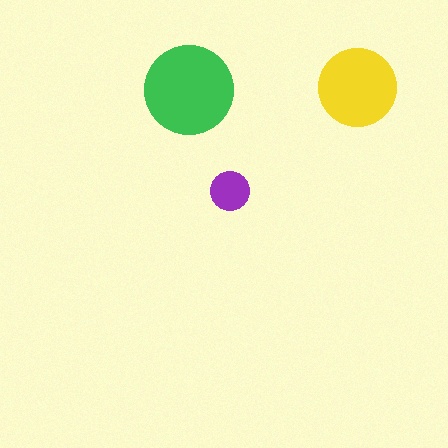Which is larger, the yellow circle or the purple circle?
The yellow one.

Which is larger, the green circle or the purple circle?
The green one.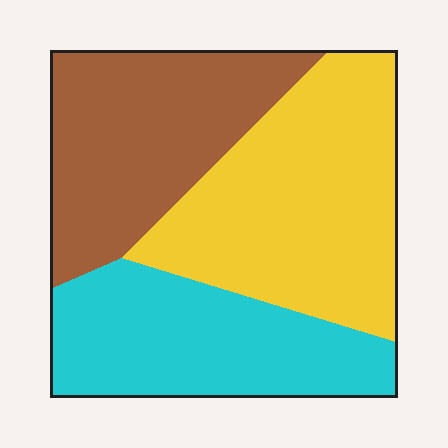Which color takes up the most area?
Yellow, at roughly 40%.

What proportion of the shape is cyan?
Cyan covers about 30% of the shape.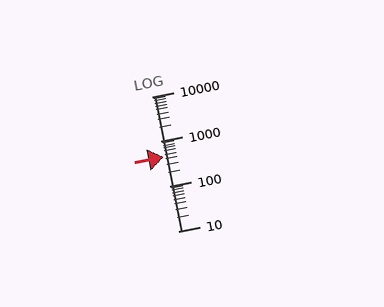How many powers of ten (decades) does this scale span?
The scale spans 3 decades, from 10 to 10000.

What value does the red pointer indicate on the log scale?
The pointer indicates approximately 440.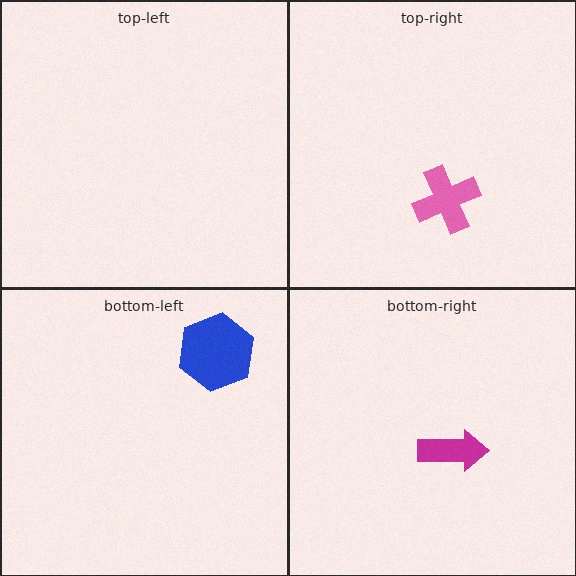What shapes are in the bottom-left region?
The blue hexagon.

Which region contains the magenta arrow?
The bottom-right region.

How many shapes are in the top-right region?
1.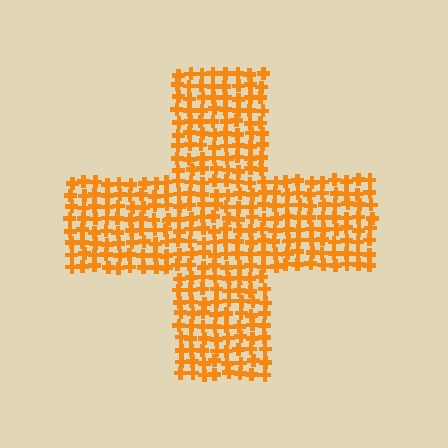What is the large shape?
The large shape is a cross.